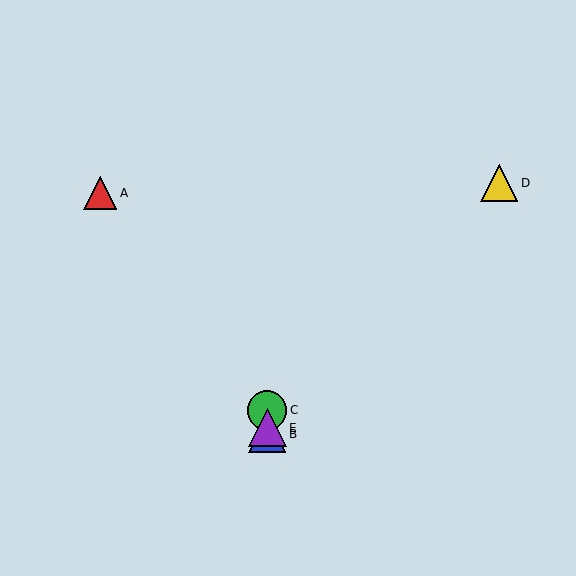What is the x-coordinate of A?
Object A is at x≈100.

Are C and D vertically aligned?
No, C is at x≈267 and D is at x≈499.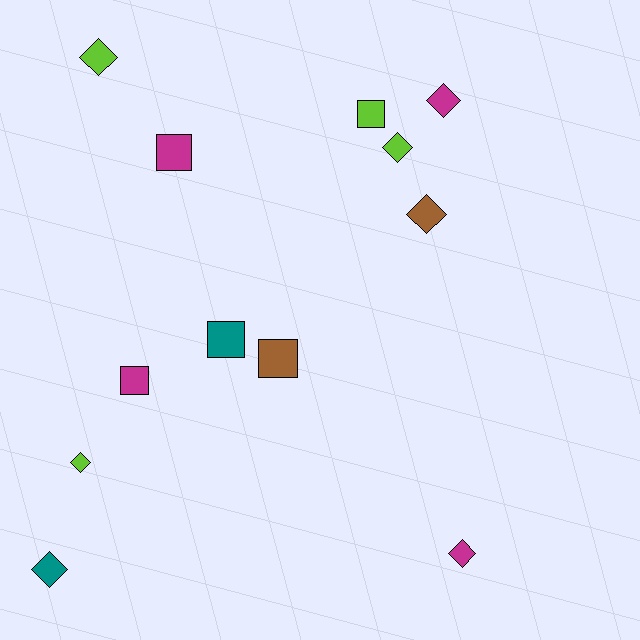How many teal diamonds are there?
There is 1 teal diamond.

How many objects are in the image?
There are 12 objects.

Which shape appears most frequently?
Diamond, with 7 objects.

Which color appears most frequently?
Magenta, with 4 objects.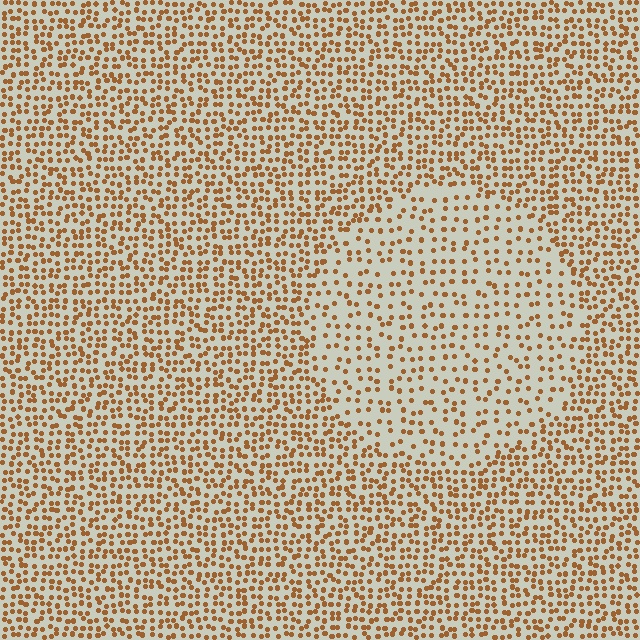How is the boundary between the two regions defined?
The boundary is defined by a change in element density (approximately 1.9x ratio). All elements are the same color, size, and shape.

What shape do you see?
I see a circle.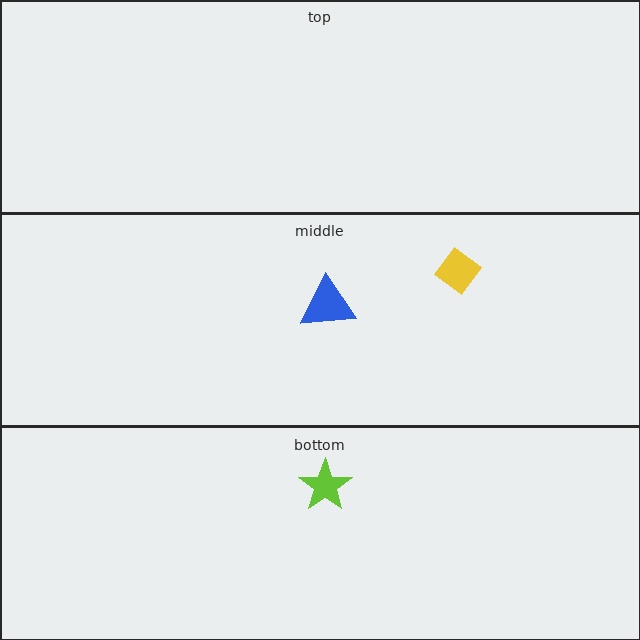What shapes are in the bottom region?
The lime star.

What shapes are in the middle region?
The blue triangle, the yellow diamond.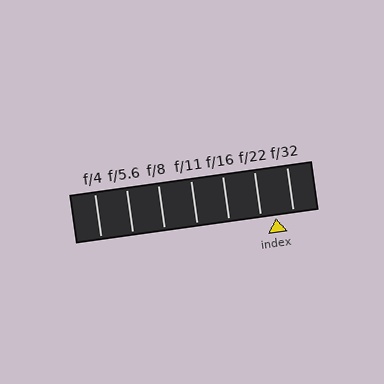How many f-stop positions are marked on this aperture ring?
There are 7 f-stop positions marked.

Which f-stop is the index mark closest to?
The index mark is closest to f/22.